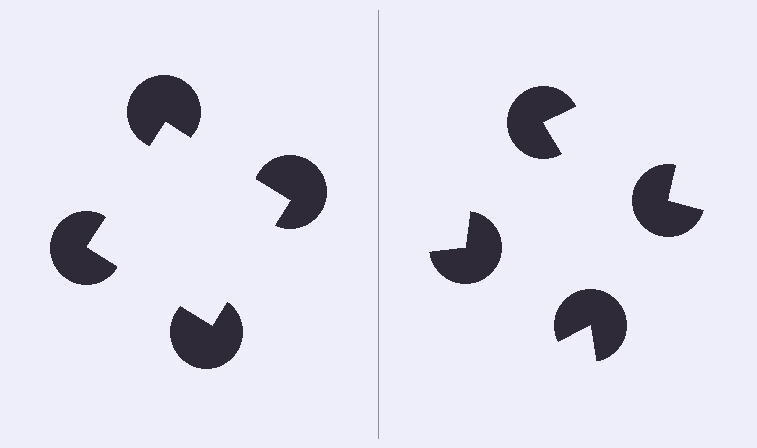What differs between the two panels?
The pac-man discs are positioned identically on both sides; only the wedge orientations differ. On the left they align to a square; on the right they are misaligned.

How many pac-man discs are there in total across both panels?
8 — 4 on each side.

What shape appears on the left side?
An illusory square.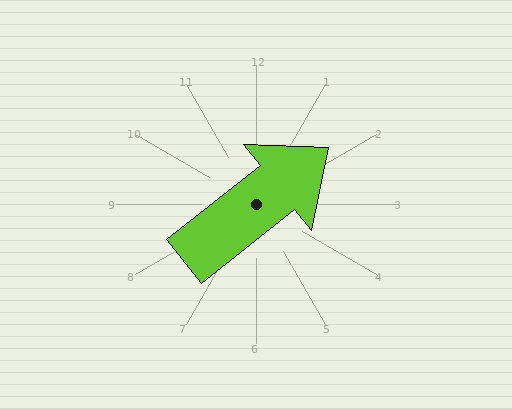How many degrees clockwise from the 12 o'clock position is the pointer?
Approximately 52 degrees.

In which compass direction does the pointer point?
Northeast.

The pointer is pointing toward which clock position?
Roughly 2 o'clock.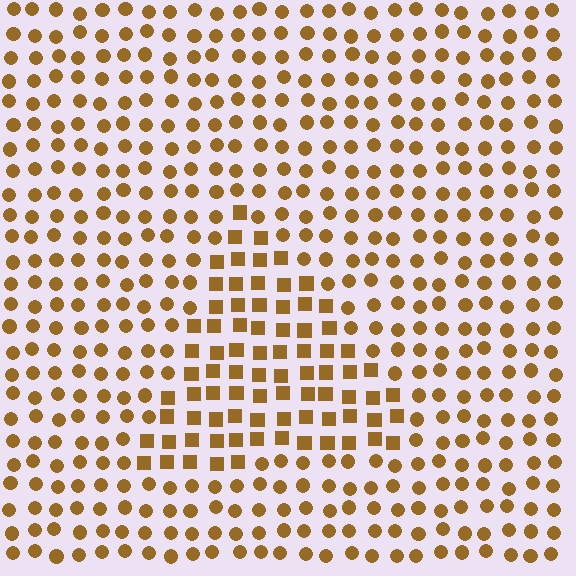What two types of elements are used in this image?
The image uses squares inside the triangle region and circles outside it.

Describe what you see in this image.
The image is filled with small brown elements arranged in a uniform grid. A triangle-shaped region contains squares, while the surrounding area contains circles. The boundary is defined purely by the change in element shape.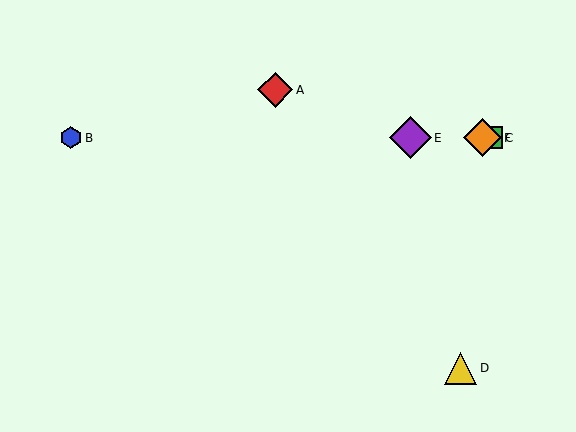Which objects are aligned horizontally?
Objects B, C, E, F are aligned horizontally.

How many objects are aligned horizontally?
4 objects (B, C, E, F) are aligned horizontally.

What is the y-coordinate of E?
Object E is at y≈138.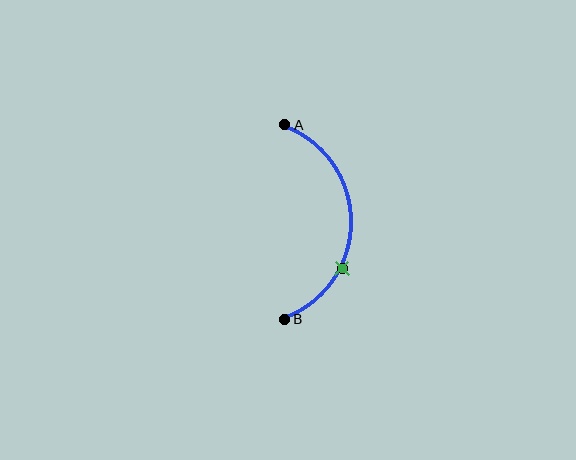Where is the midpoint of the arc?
The arc midpoint is the point on the curve farthest from the straight line joining A and B. It sits to the right of that line.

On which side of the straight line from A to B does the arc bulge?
The arc bulges to the right of the straight line connecting A and B.